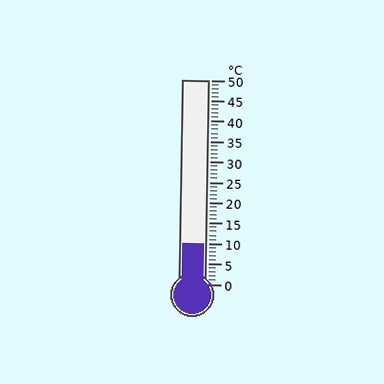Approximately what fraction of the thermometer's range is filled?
The thermometer is filled to approximately 20% of its range.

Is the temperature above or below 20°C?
The temperature is below 20°C.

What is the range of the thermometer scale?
The thermometer scale ranges from 0°C to 50°C.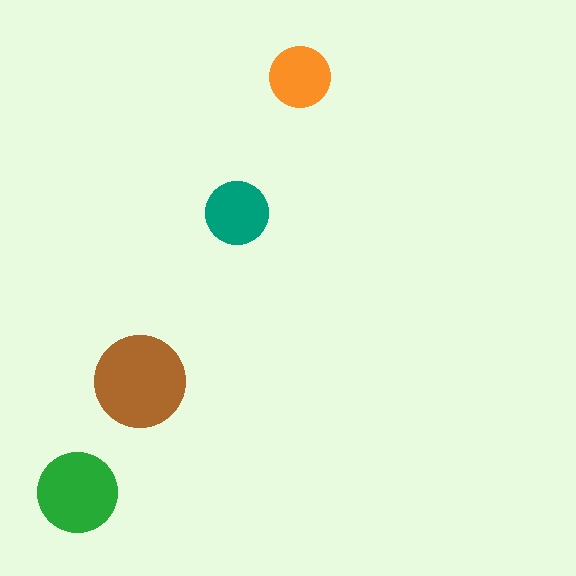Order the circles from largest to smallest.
the brown one, the green one, the teal one, the orange one.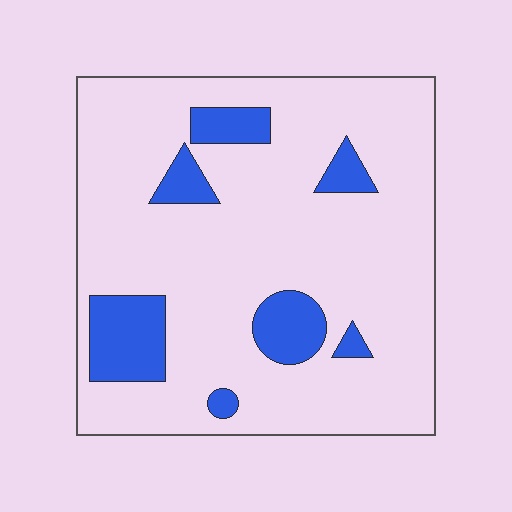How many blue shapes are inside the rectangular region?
7.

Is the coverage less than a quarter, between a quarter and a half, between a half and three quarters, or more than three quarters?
Less than a quarter.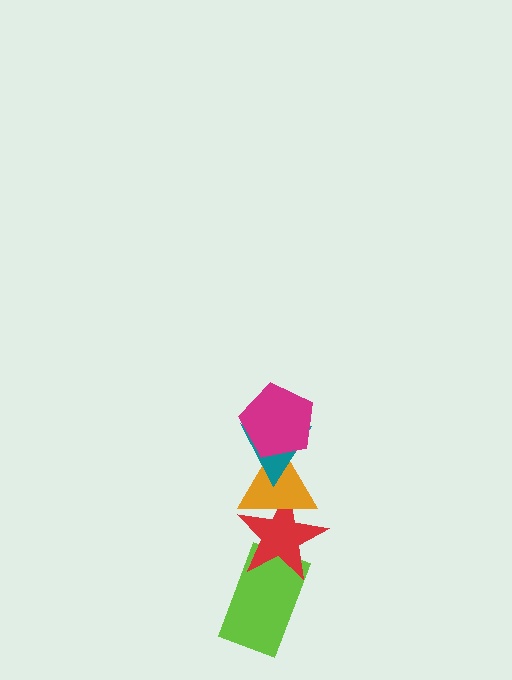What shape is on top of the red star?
The orange triangle is on top of the red star.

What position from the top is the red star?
The red star is 4th from the top.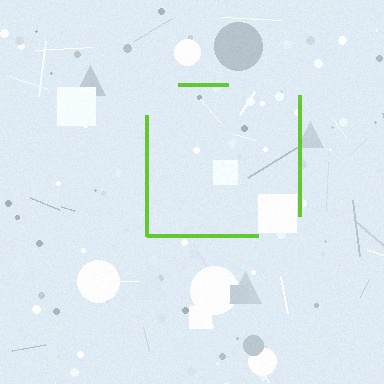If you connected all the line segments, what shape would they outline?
They would outline a square.